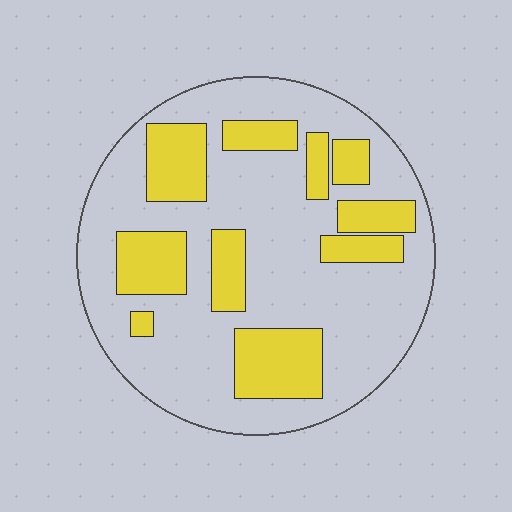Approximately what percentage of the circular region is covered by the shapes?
Approximately 30%.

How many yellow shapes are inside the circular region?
10.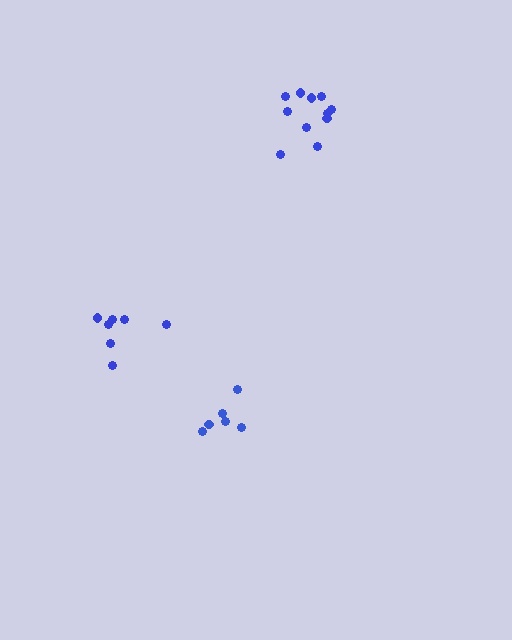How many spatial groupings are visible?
There are 3 spatial groupings.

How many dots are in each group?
Group 1: 7 dots, Group 2: 6 dots, Group 3: 11 dots (24 total).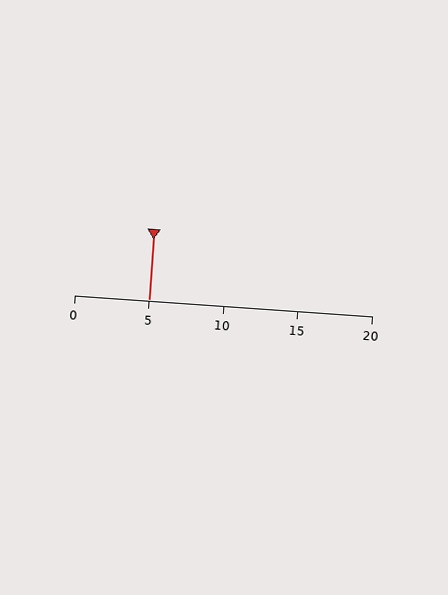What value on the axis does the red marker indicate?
The marker indicates approximately 5.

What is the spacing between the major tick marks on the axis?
The major ticks are spaced 5 apart.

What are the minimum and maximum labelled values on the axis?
The axis runs from 0 to 20.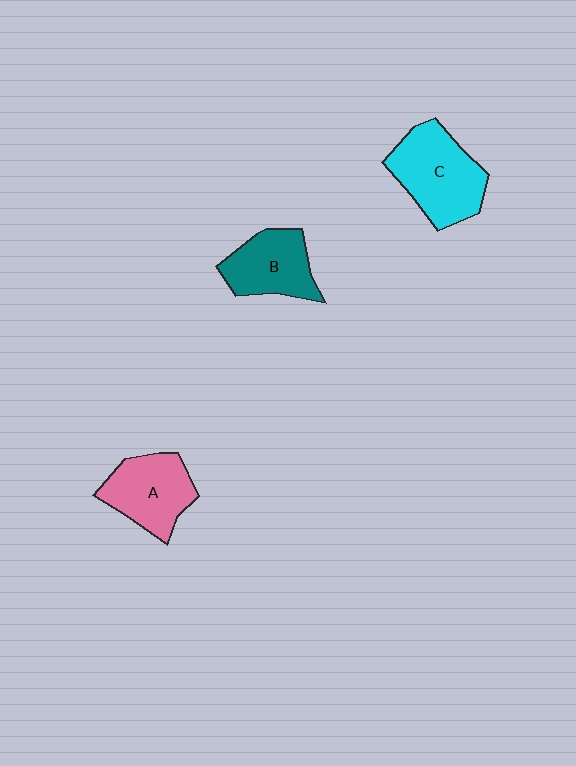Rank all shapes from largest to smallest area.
From largest to smallest: C (cyan), A (pink), B (teal).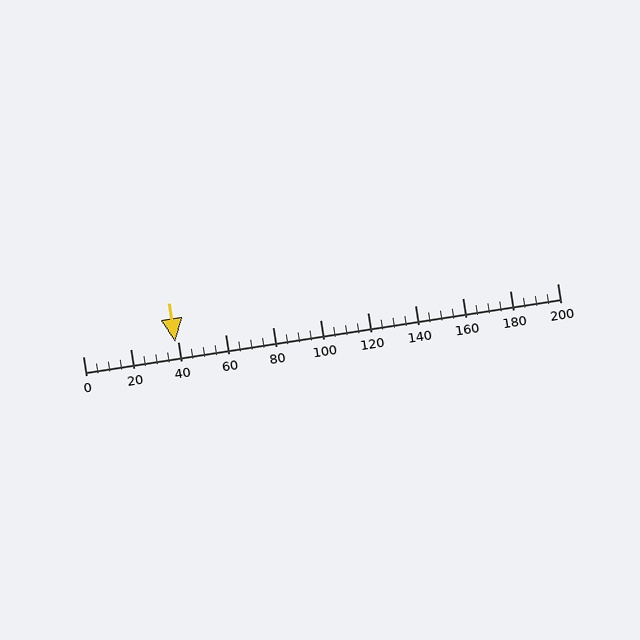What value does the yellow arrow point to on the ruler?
The yellow arrow points to approximately 39.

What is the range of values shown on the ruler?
The ruler shows values from 0 to 200.